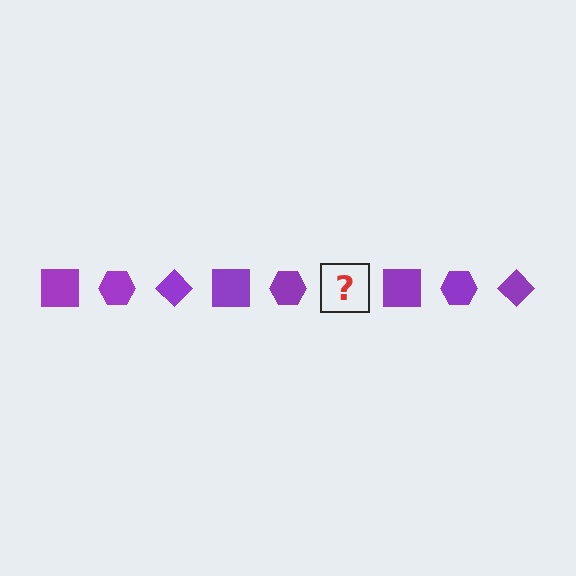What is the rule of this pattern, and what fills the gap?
The rule is that the pattern cycles through square, hexagon, diamond shapes in purple. The gap should be filled with a purple diamond.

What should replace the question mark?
The question mark should be replaced with a purple diamond.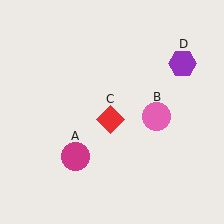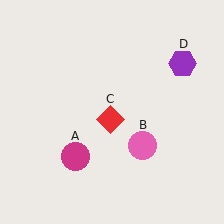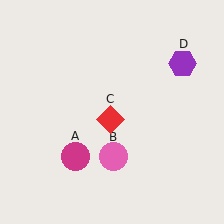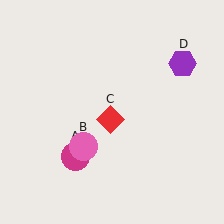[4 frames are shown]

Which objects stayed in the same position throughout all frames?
Magenta circle (object A) and red diamond (object C) and purple hexagon (object D) remained stationary.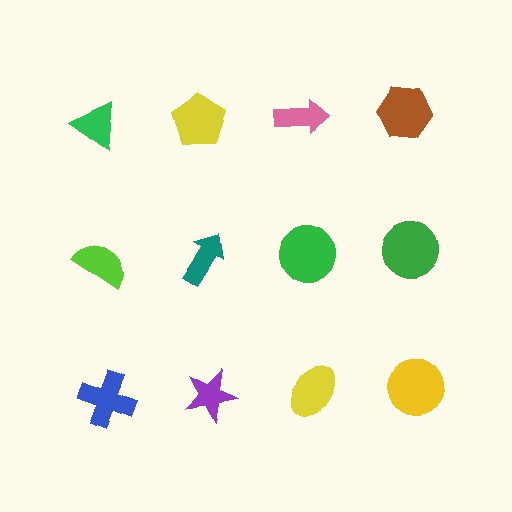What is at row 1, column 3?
A pink arrow.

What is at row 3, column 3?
A yellow ellipse.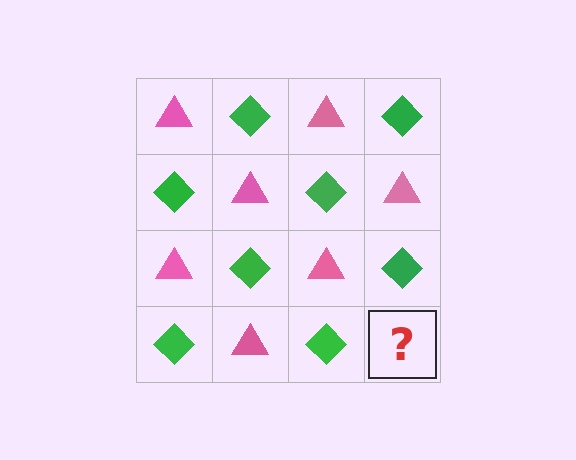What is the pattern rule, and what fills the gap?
The rule is that it alternates pink triangle and green diamond in a checkerboard pattern. The gap should be filled with a pink triangle.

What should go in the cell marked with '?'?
The missing cell should contain a pink triangle.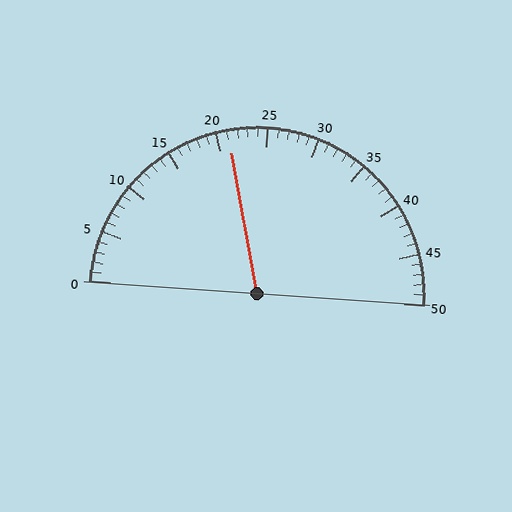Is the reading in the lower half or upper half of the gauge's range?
The reading is in the lower half of the range (0 to 50).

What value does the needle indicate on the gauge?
The needle indicates approximately 21.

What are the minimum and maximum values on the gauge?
The gauge ranges from 0 to 50.